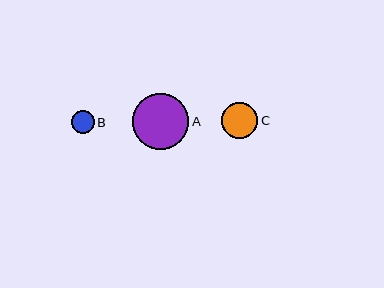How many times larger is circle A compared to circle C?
Circle A is approximately 1.5 times the size of circle C.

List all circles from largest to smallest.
From largest to smallest: A, C, B.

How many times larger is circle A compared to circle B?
Circle A is approximately 2.5 times the size of circle B.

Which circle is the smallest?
Circle B is the smallest with a size of approximately 22 pixels.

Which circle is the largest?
Circle A is the largest with a size of approximately 56 pixels.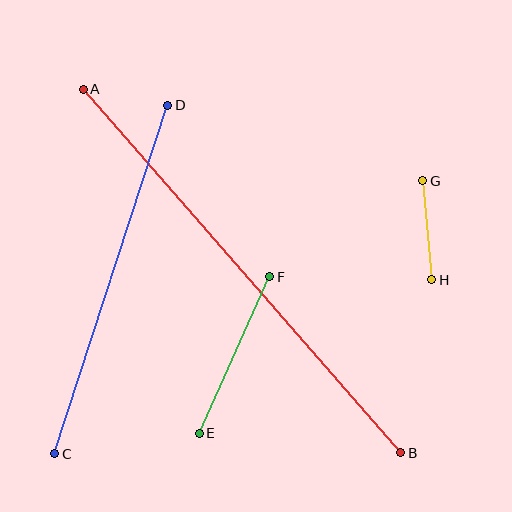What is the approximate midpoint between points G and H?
The midpoint is at approximately (427, 230) pixels.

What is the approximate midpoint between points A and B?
The midpoint is at approximately (242, 271) pixels.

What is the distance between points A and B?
The distance is approximately 483 pixels.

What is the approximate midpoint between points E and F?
The midpoint is at approximately (235, 355) pixels.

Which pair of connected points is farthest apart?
Points A and B are farthest apart.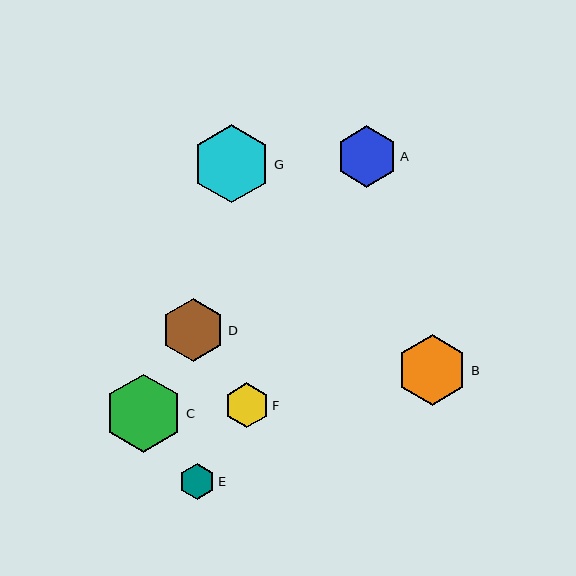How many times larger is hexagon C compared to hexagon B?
Hexagon C is approximately 1.1 times the size of hexagon B.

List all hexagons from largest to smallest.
From largest to smallest: C, G, B, D, A, F, E.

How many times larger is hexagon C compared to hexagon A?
Hexagon C is approximately 1.3 times the size of hexagon A.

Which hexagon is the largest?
Hexagon C is the largest with a size of approximately 78 pixels.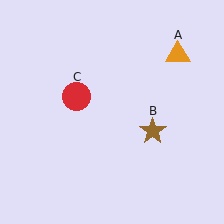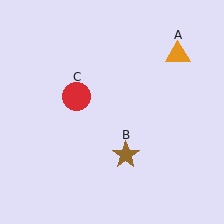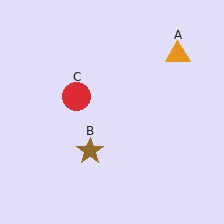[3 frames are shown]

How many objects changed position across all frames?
1 object changed position: brown star (object B).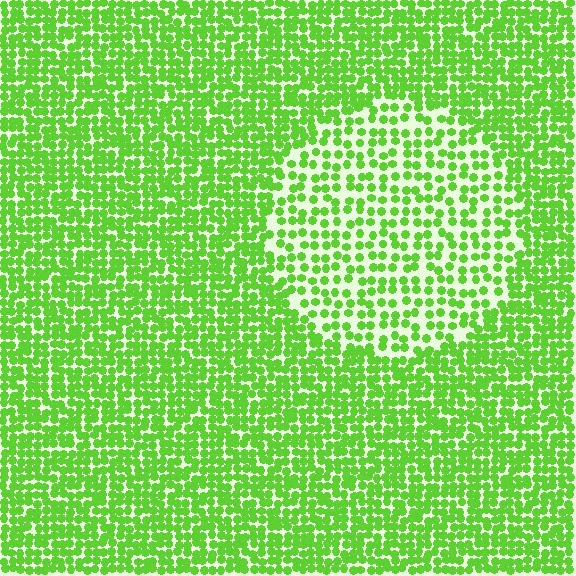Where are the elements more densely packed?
The elements are more densely packed outside the circle boundary.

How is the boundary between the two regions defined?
The boundary is defined by a change in element density (approximately 1.9x ratio). All elements are the same color, size, and shape.